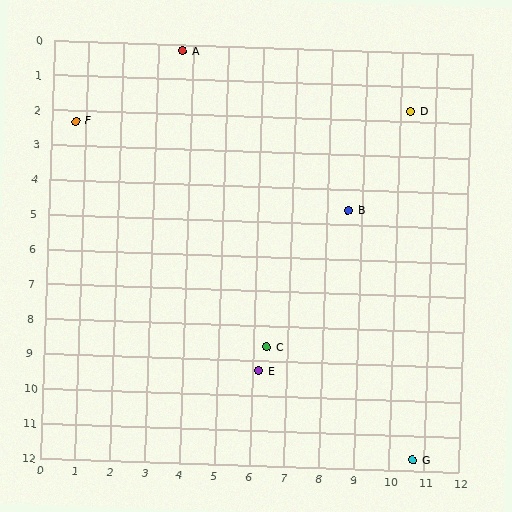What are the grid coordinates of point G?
Point G is at approximately (10.7, 11.7).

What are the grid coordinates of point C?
Point C is at approximately (6.4, 8.6).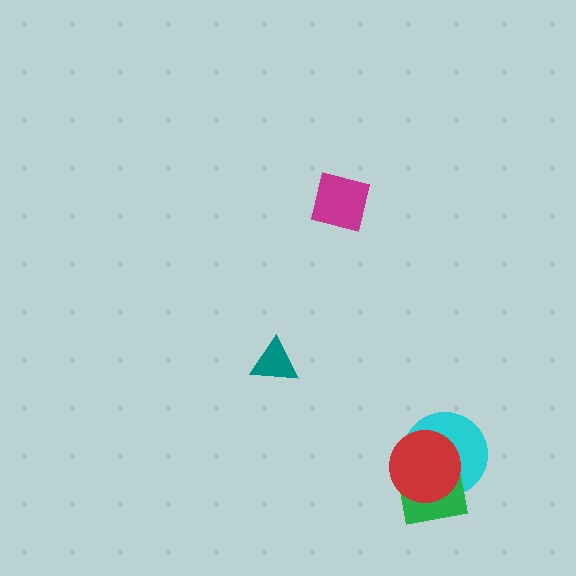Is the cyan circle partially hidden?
Yes, it is partially covered by another shape.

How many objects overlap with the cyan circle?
2 objects overlap with the cyan circle.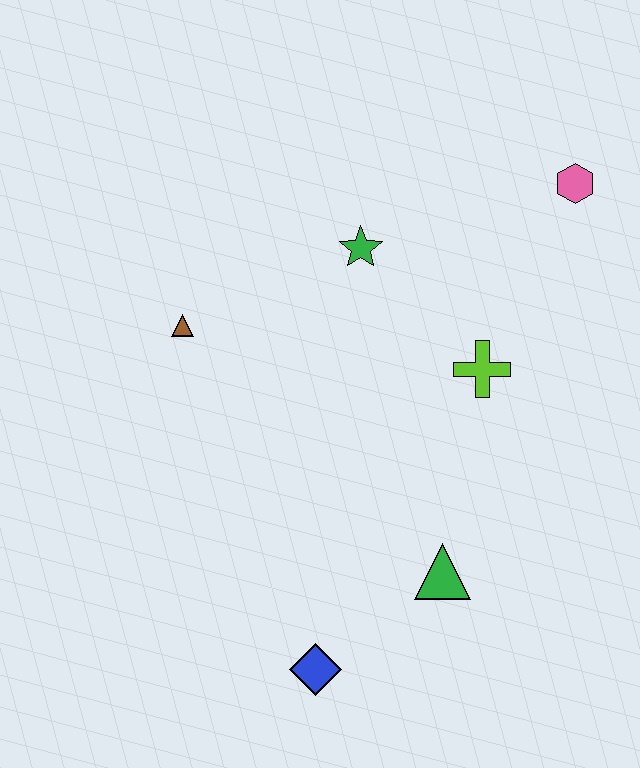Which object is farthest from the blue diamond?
The pink hexagon is farthest from the blue diamond.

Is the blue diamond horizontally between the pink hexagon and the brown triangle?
Yes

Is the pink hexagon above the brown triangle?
Yes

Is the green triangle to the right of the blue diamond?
Yes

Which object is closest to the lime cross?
The green star is closest to the lime cross.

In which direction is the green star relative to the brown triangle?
The green star is to the right of the brown triangle.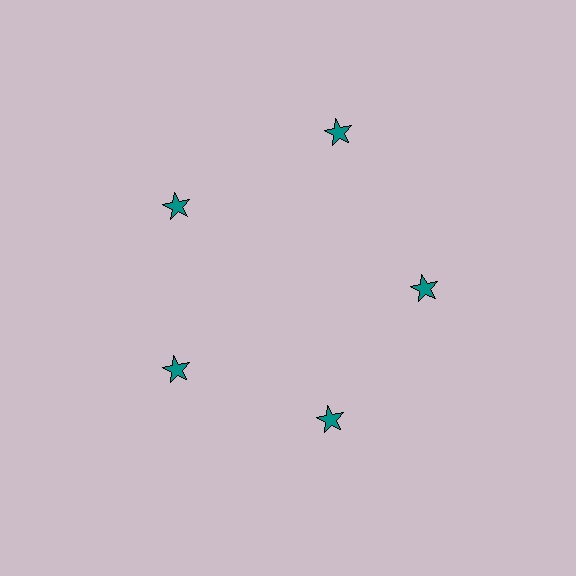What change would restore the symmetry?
The symmetry would be restored by moving it inward, back onto the ring so that all 5 stars sit at equal angles and equal distance from the center.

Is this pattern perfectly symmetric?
No. The 5 teal stars are arranged in a ring, but one element near the 1 o'clock position is pushed outward from the center, breaking the 5-fold rotational symmetry.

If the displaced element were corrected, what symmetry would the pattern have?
It would have 5-fold rotational symmetry — the pattern would map onto itself every 72 degrees.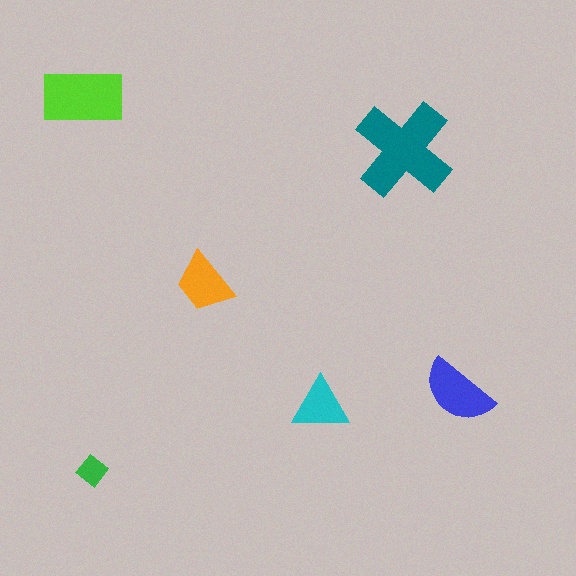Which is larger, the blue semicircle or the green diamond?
The blue semicircle.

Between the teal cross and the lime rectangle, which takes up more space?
The teal cross.